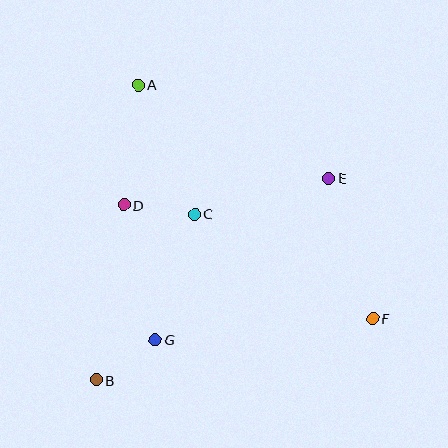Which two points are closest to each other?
Points B and G are closest to each other.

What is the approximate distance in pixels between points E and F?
The distance between E and F is approximately 147 pixels.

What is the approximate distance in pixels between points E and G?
The distance between E and G is approximately 237 pixels.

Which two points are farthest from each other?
Points A and F are farthest from each other.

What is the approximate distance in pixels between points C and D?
The distance between C and D is approximately 71 pixels.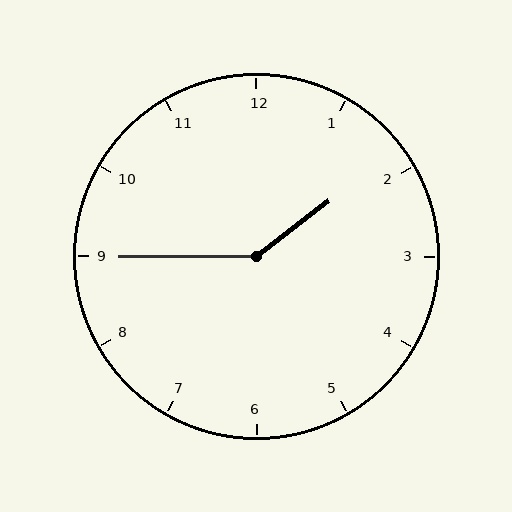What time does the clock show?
1:45.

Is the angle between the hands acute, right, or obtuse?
It is obtuse.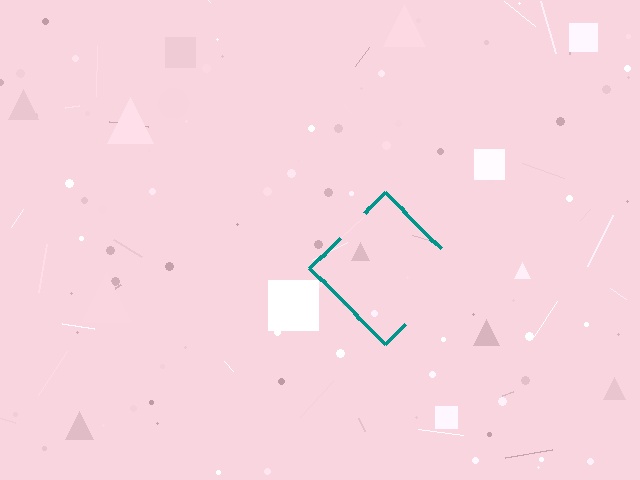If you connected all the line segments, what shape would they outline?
They would outline a diamond.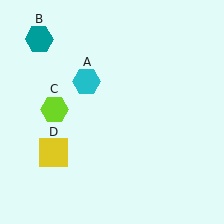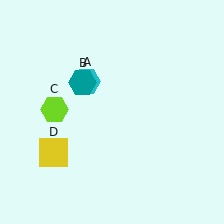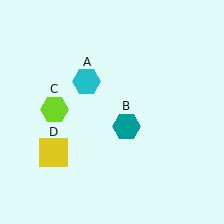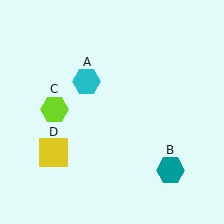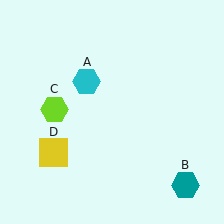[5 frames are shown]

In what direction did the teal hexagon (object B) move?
The teal hexagon (object B) moved down and to the right.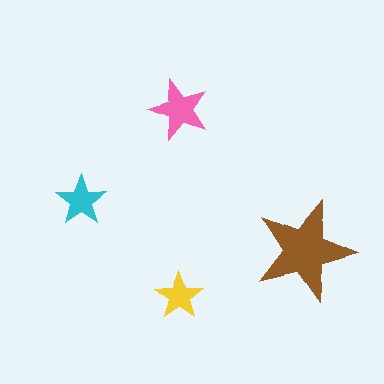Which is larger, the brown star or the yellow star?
The brown one.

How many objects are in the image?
There are 4 objects in the image.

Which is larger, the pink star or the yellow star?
The pink one.